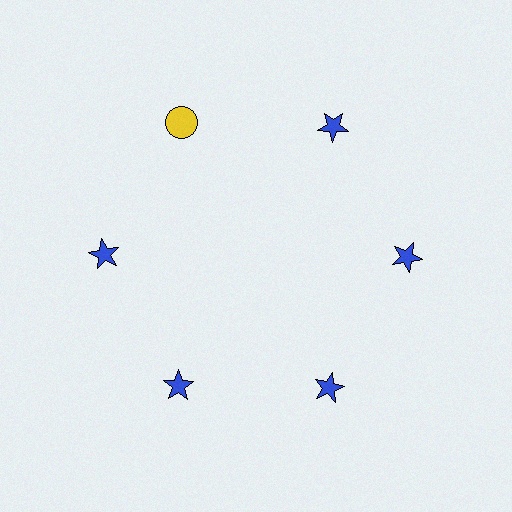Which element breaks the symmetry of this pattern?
The yellow circle at roughly the 11 o'clock position breaks the symmetry. All other shapes are blue stars.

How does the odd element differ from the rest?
It differs in both color (yellow instead of blue) and shape (circle instead of star).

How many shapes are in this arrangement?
There are 6 shapes arranged in a ring pattern.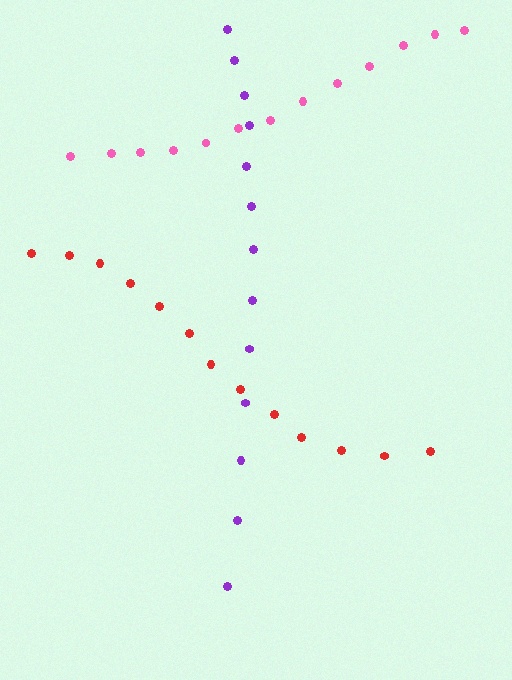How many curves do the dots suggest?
There are 3 distinct paths.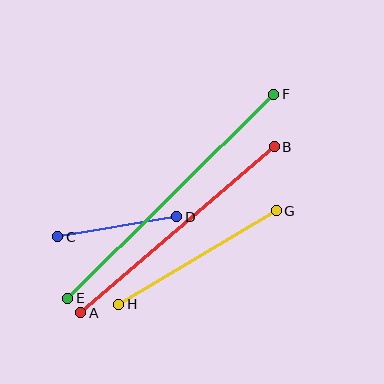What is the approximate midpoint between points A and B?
The midpoint is at approximately (177, 230) pixels.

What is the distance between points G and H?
The distance is approximately 183 pixels.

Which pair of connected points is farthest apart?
Points E and F are farthest apart.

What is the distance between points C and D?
The distance is approximately 121 pixels.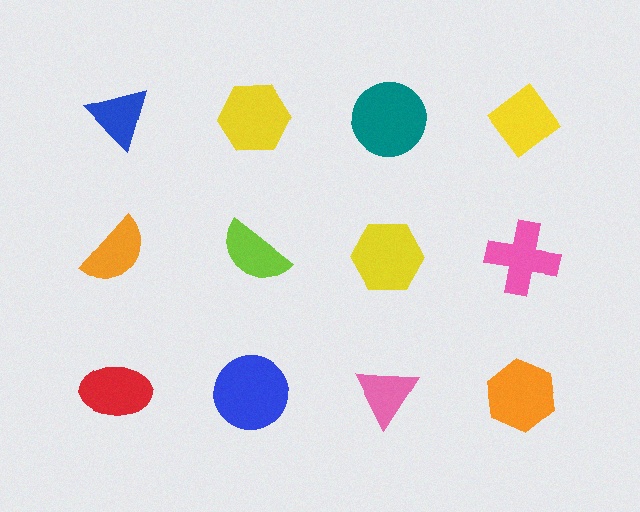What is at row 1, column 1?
A blue triangle.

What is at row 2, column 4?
A pink cross.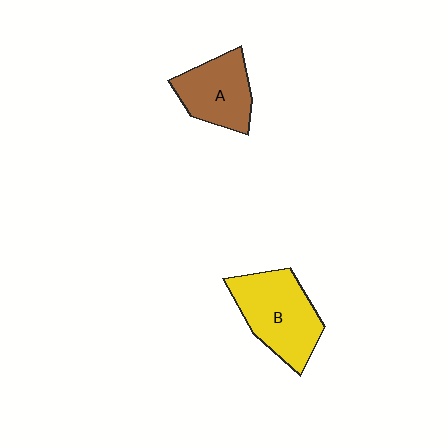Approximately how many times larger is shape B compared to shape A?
Approximately 1.3 times.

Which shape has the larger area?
Shape B (yellow).